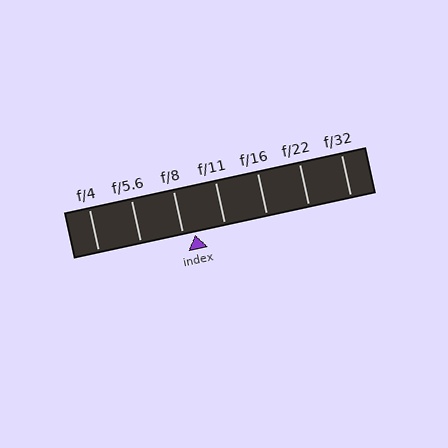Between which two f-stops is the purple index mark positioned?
The index mark is between f/8 and f/11.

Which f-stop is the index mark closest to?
The index mark is closest to f/8.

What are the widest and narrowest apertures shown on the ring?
The widest aperture shown is f/4 and the narrowest is f/32.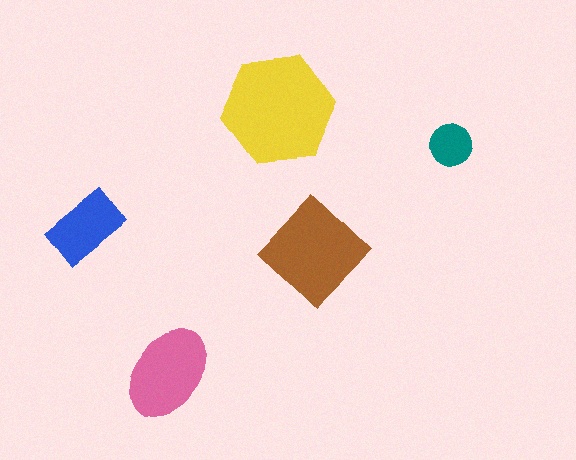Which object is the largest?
The yellow hexagon.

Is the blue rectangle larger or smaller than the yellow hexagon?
Smaller.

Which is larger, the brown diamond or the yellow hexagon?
The yellow hexagon.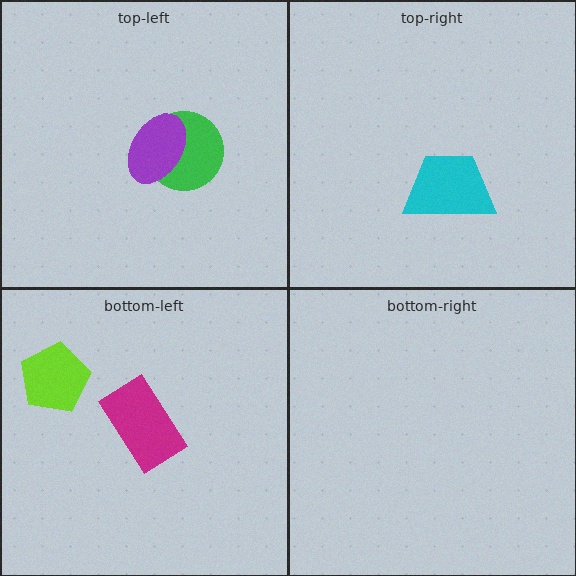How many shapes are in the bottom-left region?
2.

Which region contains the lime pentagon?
The bottom-left region.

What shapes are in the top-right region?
The cyan trapezoid.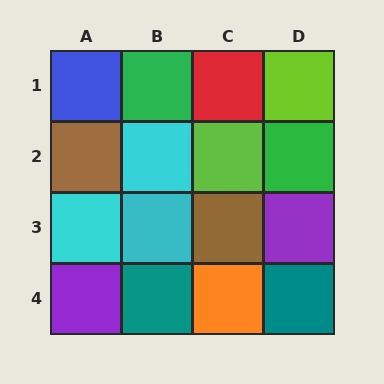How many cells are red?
1 cell is red.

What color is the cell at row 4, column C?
Orange.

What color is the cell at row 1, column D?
Lime.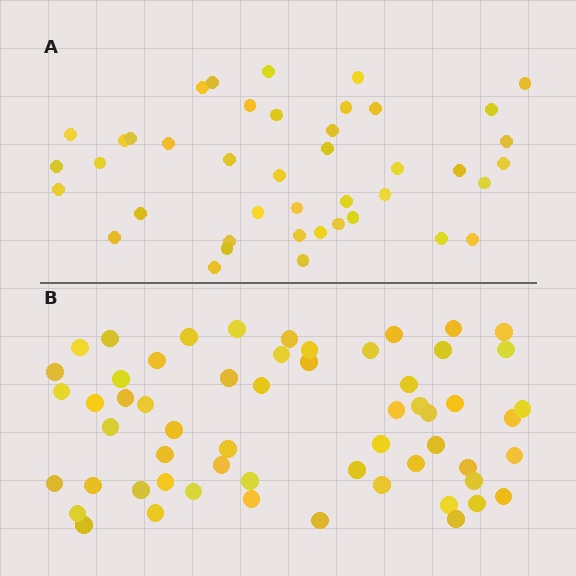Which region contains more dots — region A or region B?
Region B (the bottom region) has more dots.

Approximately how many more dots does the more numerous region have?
Region B has approximately 15 more dots than region A.